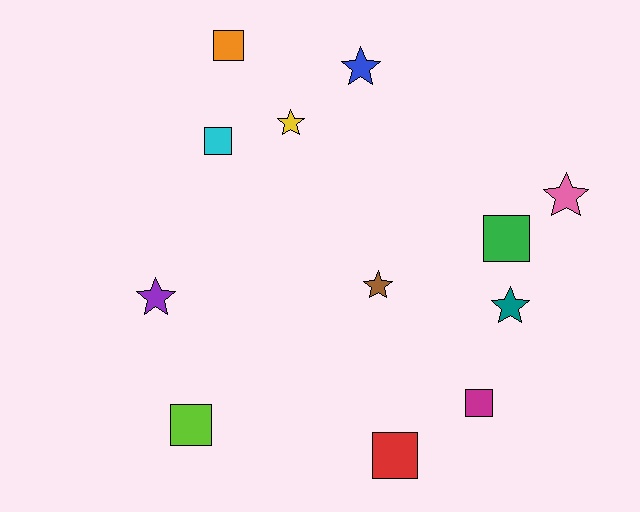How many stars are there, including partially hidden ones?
There are 6 stars.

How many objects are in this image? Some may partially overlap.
There are 12 objects.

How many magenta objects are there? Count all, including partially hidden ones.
There is 1 magenta object.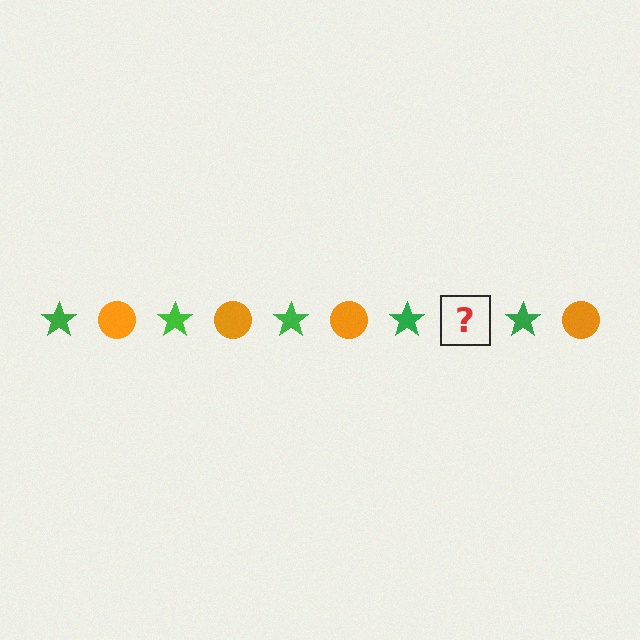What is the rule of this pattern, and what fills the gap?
The rule is that the pattern alternates between green star and orange circle. The gap should be filled with an orange circle.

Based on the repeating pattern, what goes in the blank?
The blank should be an orange circle.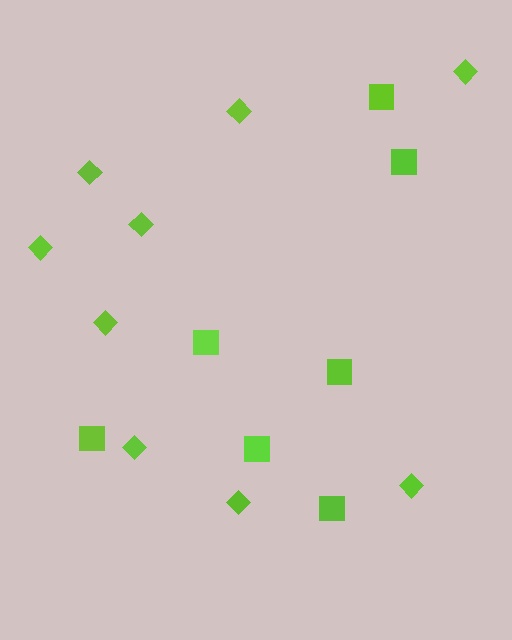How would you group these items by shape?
There are 2 groups: one group of diamonds (9) and one group of squares (7).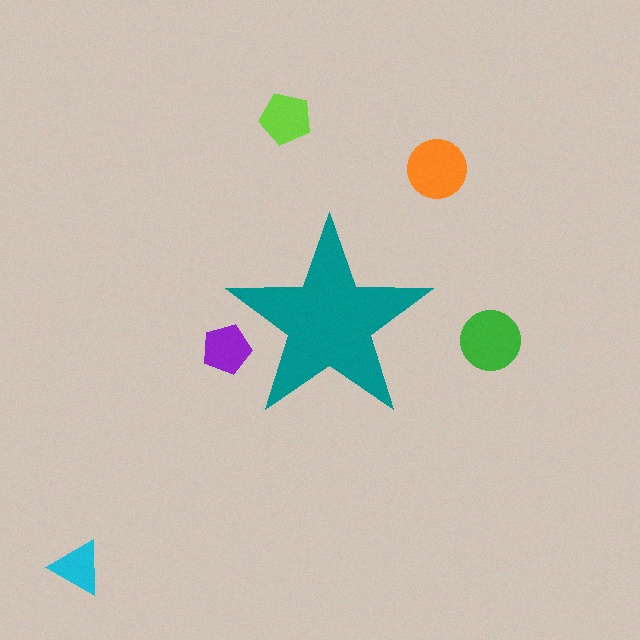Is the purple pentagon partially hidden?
Yes, the purple pentagon is partially hidden behind the teal star.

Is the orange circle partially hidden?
No, the orange circle is fully visible.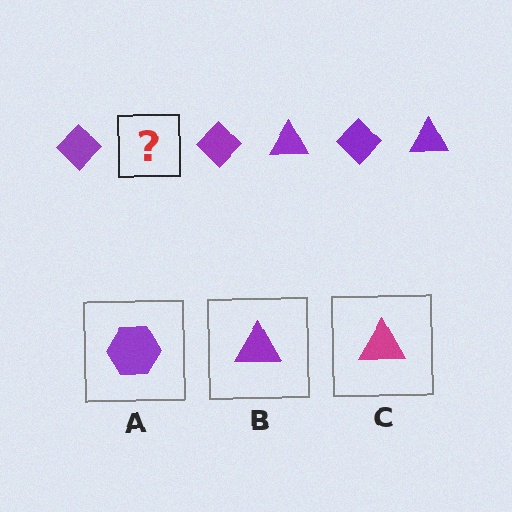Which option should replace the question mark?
Option B.